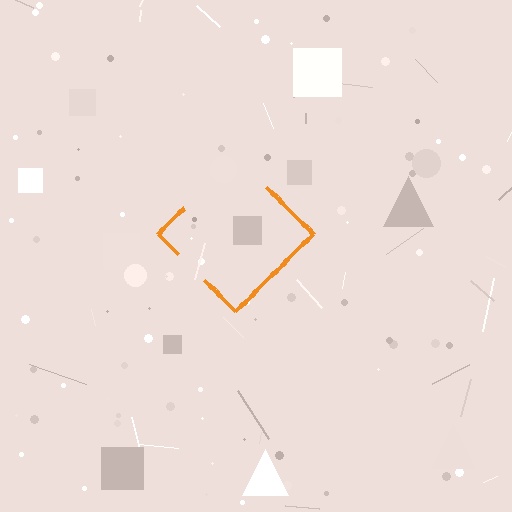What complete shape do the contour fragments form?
The contour fragments form a diamond.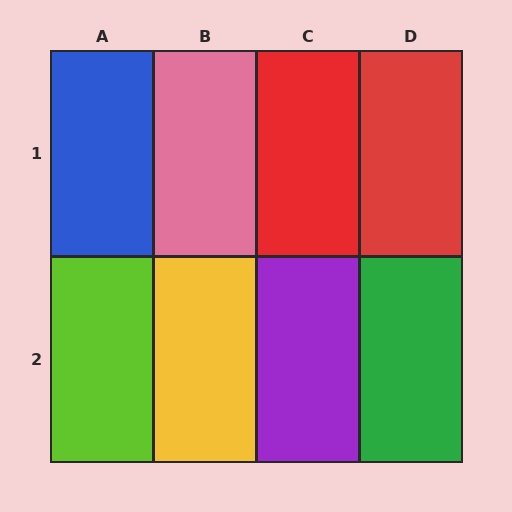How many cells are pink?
1 cell is pink.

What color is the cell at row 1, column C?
Red.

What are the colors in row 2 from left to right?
Lime, yellow, purple, green.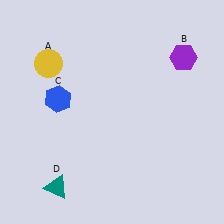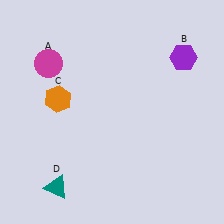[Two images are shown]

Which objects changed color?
A changed from yellow to magenta. C changed from blue to orange.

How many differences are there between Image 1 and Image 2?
There are 2 differences between the two images.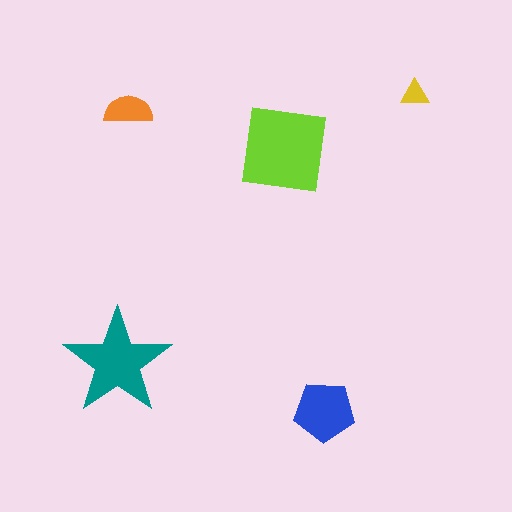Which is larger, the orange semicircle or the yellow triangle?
The orange semicircle.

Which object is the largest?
The lime square.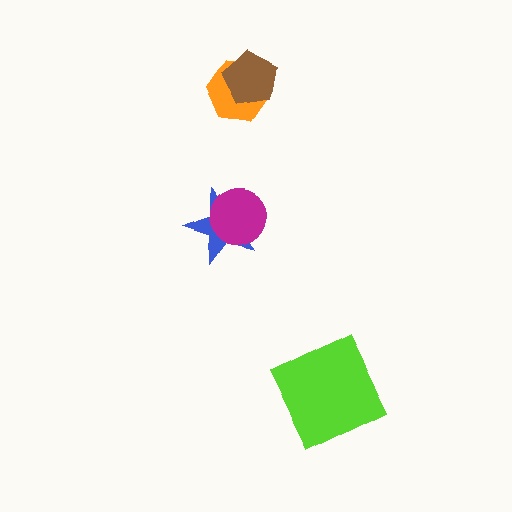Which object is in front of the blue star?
The magenta circle is in front of the blue star.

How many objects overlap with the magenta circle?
1 object overlaps with the magenta circle.